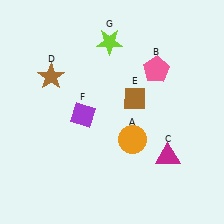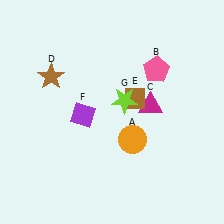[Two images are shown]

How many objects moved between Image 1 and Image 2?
2 objects moved between the two images.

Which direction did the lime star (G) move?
The lime star (G) moved down.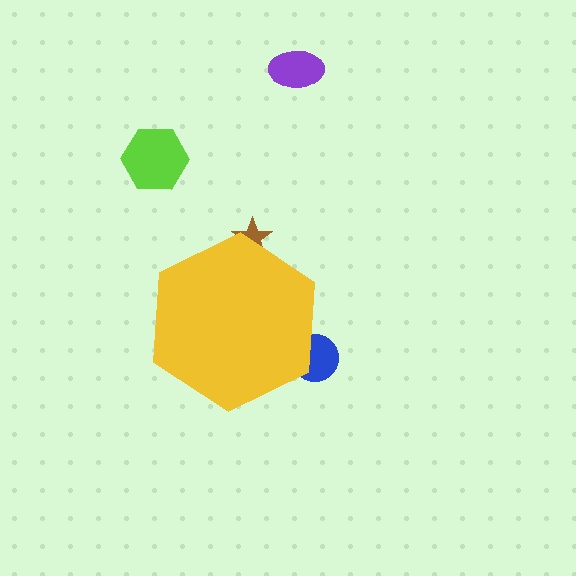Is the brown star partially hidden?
Yes, the brown star is partially hidden behind the yellow hexagon.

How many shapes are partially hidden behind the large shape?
2 shapes are partially hidden.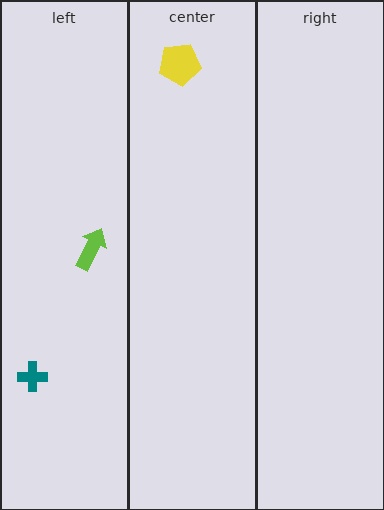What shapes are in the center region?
The yellow pentagon.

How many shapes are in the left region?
2.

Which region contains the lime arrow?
The left region.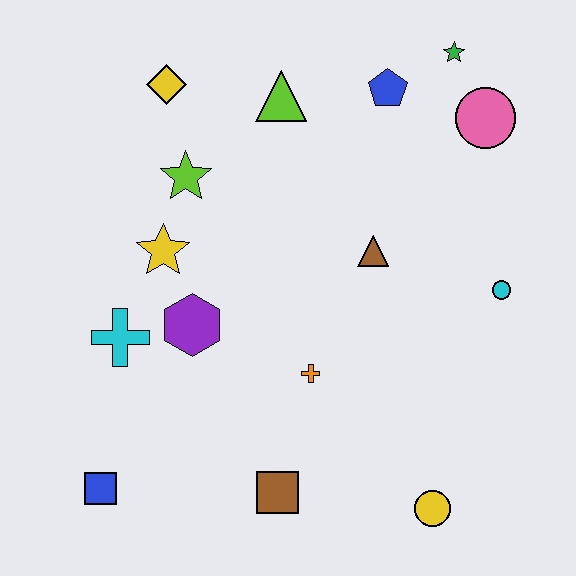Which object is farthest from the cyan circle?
The blue square is farthest from the cyan circle.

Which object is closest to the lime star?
The yellow star is closest to the lime star.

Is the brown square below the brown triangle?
Yes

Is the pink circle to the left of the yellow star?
No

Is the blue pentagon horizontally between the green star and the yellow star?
Yes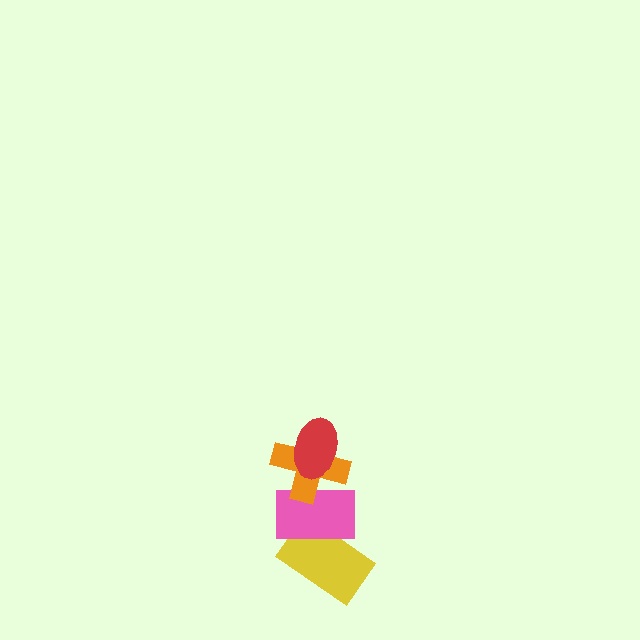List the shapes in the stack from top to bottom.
From top to bottom: the red ellipse, the orange cross, the pink rectangle, the yellow rectangle.